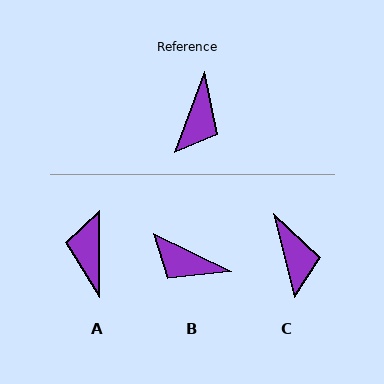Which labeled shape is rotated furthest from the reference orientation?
A, about 159 degrees away.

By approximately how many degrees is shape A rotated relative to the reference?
Approximately 159 degrees clockwise.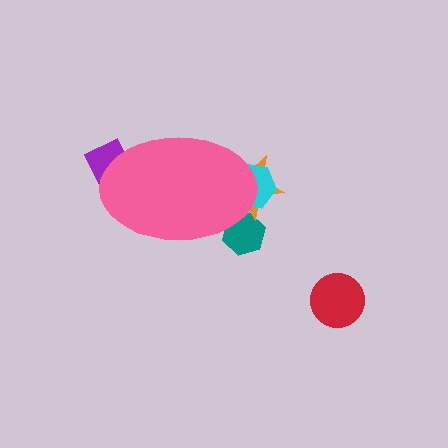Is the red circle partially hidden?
No, the red circle is fully visible.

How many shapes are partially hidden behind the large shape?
4 shapes are partially hidden.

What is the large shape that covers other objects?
A pink ellipse.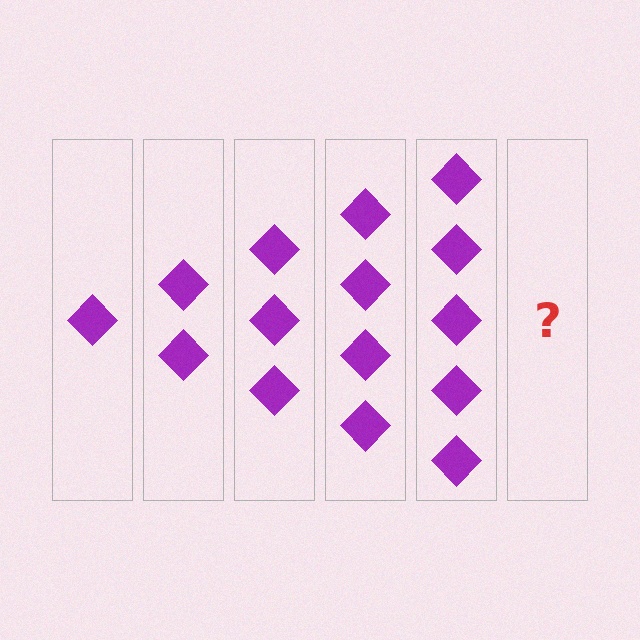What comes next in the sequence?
The next element should be 6 diamonds.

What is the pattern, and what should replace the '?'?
The pattern is that each step adds one more diamond. The '?' should be 6 diamonds.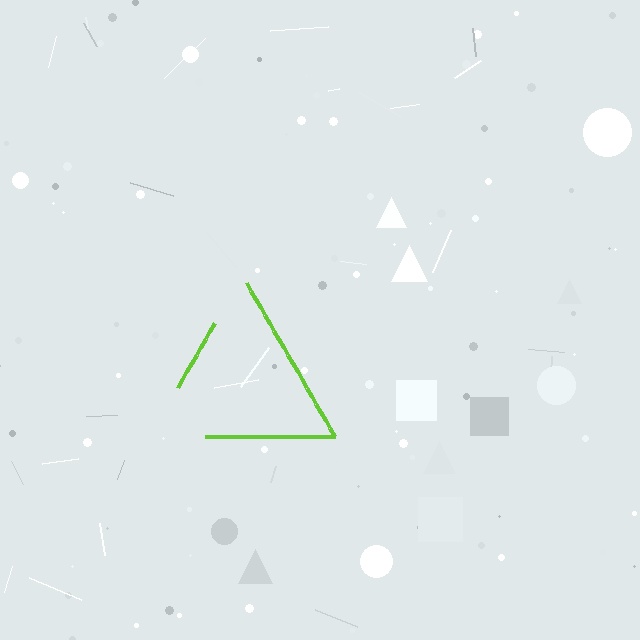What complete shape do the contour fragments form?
The contour fragments form a triangle.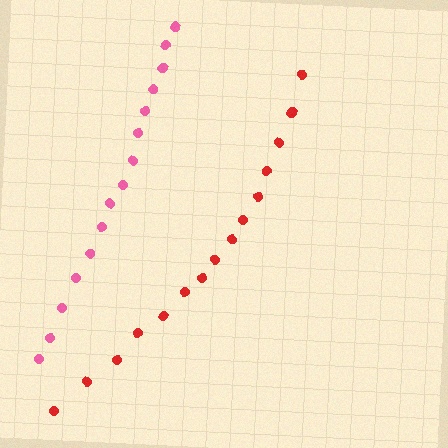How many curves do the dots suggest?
There are 2 distinct paths.